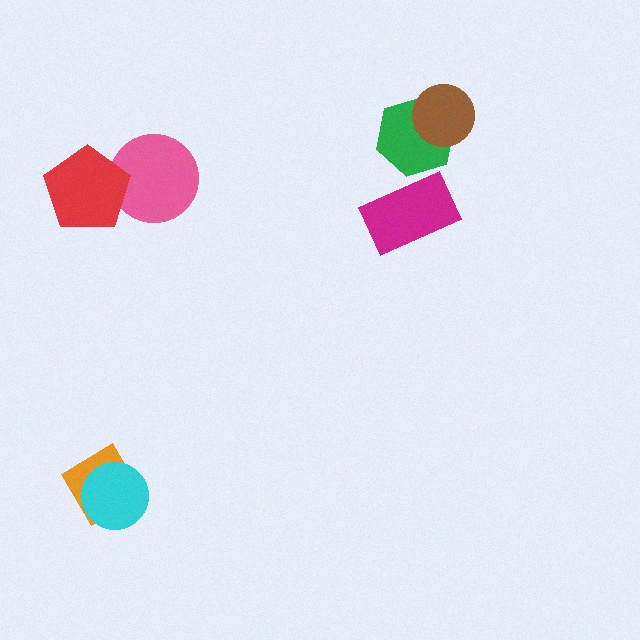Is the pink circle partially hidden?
Yes, it is partially covered by another shape.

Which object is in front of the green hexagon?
The brown circle is in front of the green hexagon.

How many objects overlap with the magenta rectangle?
0 objects overlap with the magenta rectangle.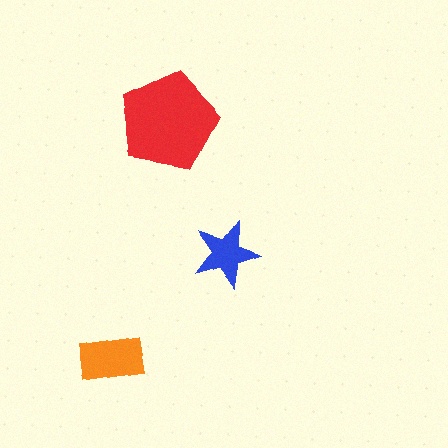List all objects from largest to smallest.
The red pentagon, the orange rectangle, the blue star.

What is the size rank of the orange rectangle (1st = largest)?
2nd.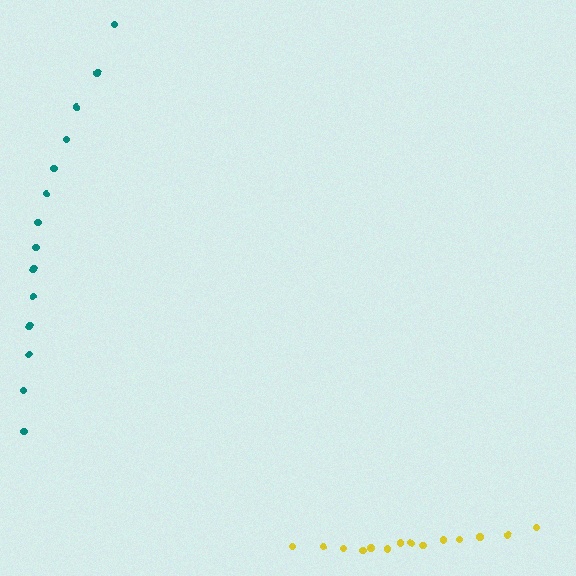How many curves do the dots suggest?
There are 2 distinct paths.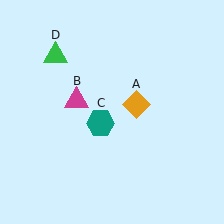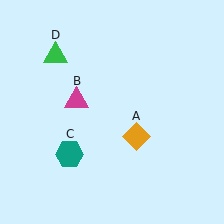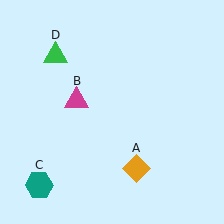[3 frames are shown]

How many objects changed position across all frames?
2 objects changed position: orange diamond (object A), teal hexagon (object C).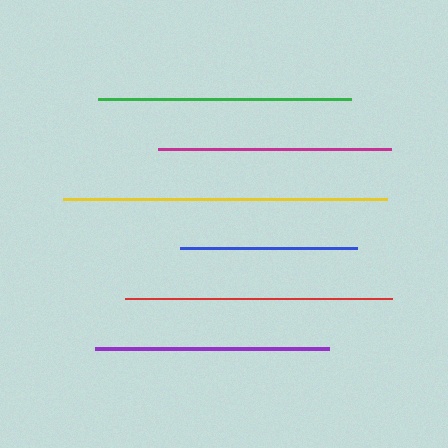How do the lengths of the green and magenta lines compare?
The green and magenta lines are approximately the same length.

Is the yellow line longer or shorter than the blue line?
The yellow line is longer than the blue line.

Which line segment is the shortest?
The blue line is the shortest at approximately 177 pixels.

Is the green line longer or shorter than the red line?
The red line is longer than the green line.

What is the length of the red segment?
The red segment is approximately 267 pixels long.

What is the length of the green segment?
The green segment is approximately 254 pixels long.